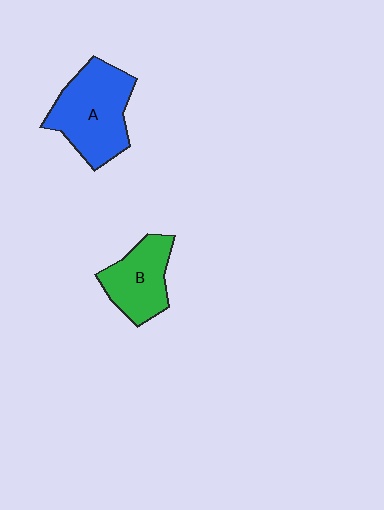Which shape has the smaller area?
Shape B (green).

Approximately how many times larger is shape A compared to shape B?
Approximately 1.4 times.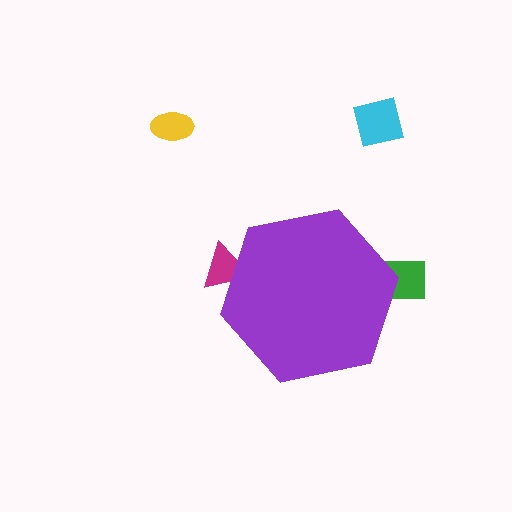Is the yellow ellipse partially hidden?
No, the yellow ellipse is fully visible.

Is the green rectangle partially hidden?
Yes, the green rectangle is partially hidden behind the purple hexagon.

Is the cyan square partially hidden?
No, the cyan square is fully visible.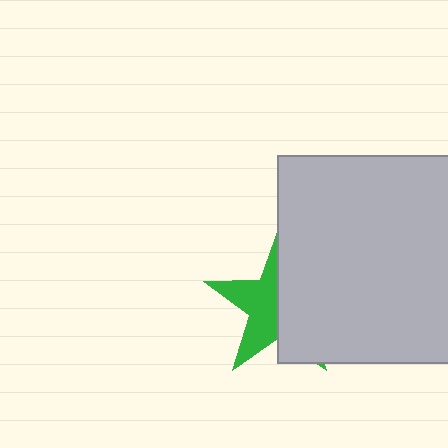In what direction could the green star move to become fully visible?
The green star could move left. That would shift it out from behind the light gray square entirely.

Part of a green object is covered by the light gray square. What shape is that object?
It is a star.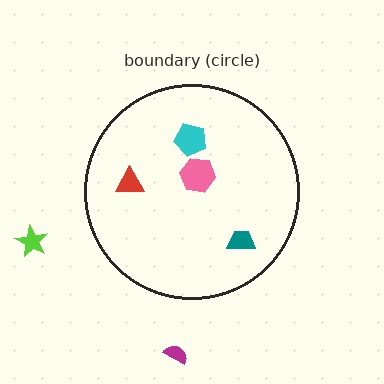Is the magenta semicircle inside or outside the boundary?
Outside.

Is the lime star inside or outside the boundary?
Outside.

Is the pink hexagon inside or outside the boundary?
Inside.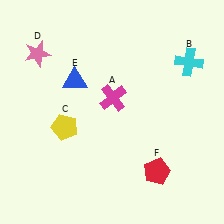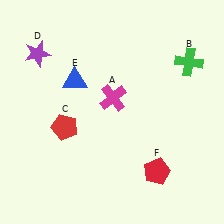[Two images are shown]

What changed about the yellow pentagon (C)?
In Image 1, C is yellow. In Image 2, it changed to red.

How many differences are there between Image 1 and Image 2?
There are 3 differences between the two images.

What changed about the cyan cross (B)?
In Image 1, B is cyan. In Image 2, it changed to green.